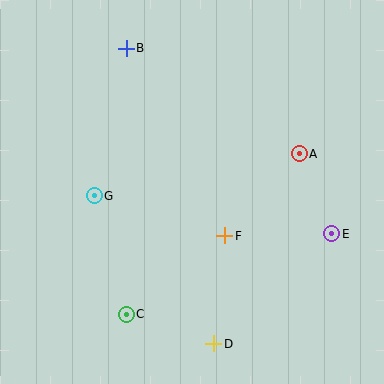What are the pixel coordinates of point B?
Point B is at (126, 48).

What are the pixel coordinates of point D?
Point D is at (214, 344).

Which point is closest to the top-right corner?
Point A is closest to the top-right corner.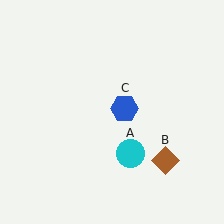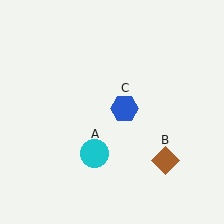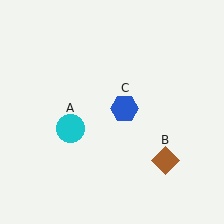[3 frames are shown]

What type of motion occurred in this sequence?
The cyan circle (object A) rotated clockwise around the center of the scene.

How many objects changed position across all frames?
1 object changed position: cyan circle (object A).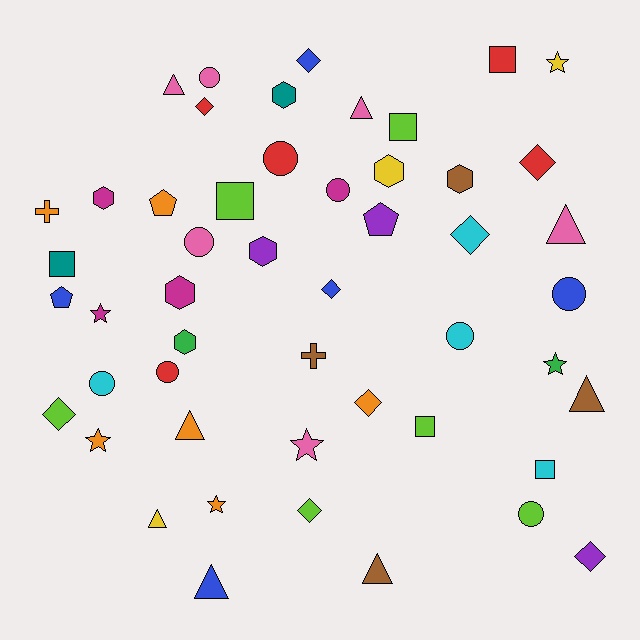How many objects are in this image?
There are 50 objects.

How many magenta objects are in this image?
There are 4 magenta objects.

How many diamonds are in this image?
There are 9 diamonds.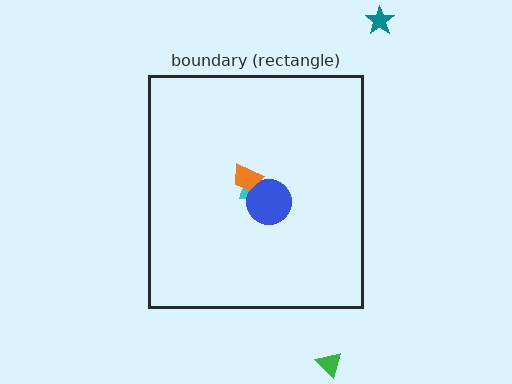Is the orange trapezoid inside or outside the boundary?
Inside.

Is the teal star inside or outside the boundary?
Outside.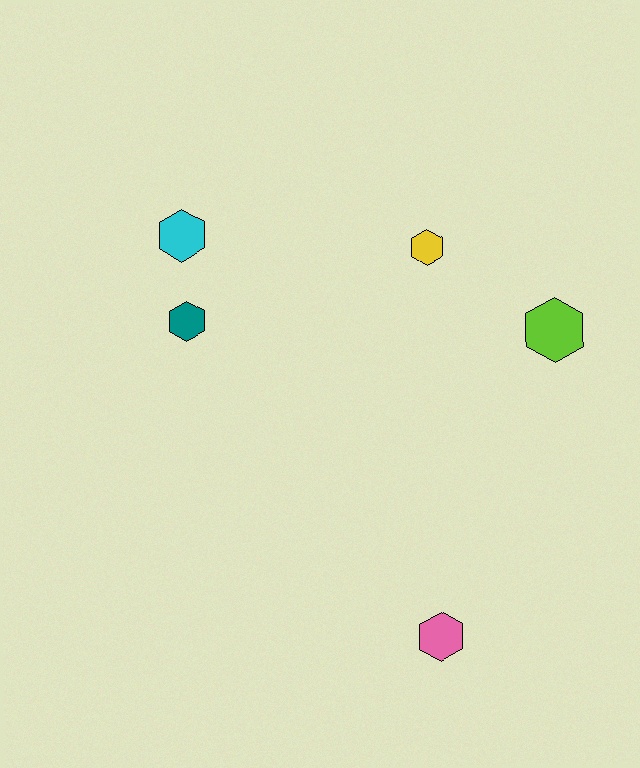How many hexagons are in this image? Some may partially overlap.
There are 5 hexagons.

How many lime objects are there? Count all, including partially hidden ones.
There is 1 lime object.